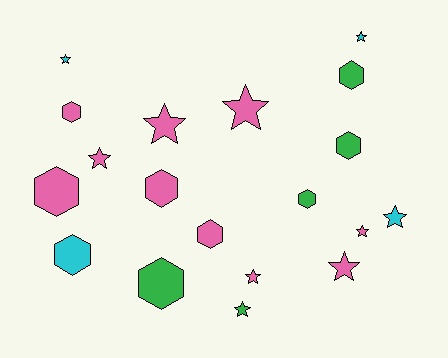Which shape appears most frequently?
Star, with 10 objects.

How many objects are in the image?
There are 19 objects.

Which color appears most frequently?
Pink, with 10 objects.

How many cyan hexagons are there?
There is 1 cyan hexagon.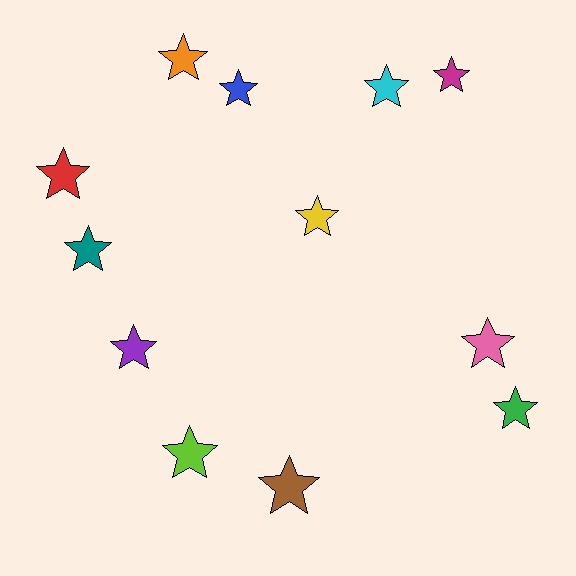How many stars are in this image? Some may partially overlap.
There are 12 stars.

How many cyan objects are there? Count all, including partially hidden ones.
There is 1 cyan object.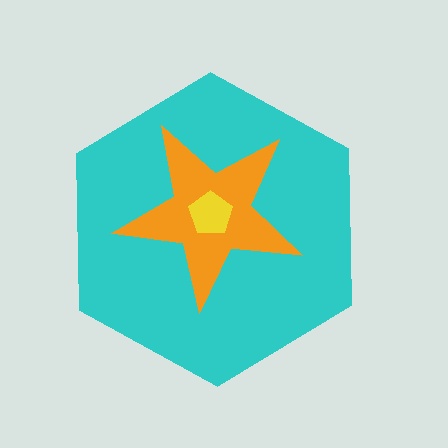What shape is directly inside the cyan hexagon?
The orange star.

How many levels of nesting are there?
3.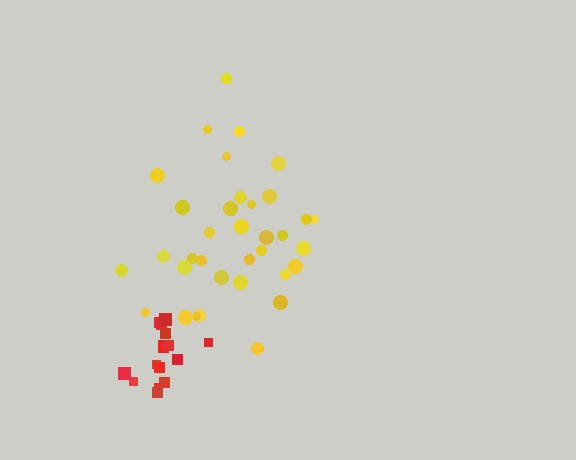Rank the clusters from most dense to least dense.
red, yellow.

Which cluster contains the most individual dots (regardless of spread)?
Yellow (35).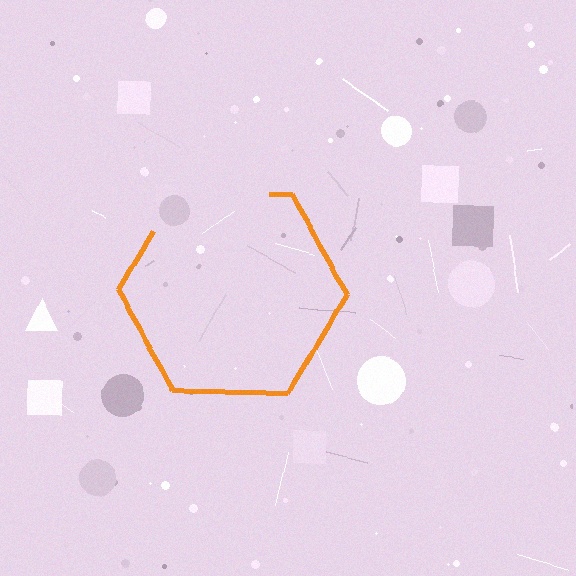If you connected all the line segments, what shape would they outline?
They would outline a hexagon.